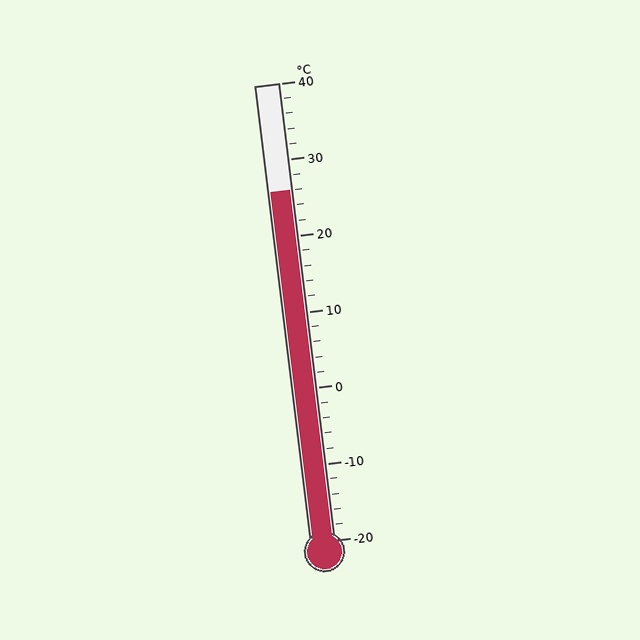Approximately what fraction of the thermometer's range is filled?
The thermometer is filled to approximately 75% of its range.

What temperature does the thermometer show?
The thermometer shows approximately 26°C.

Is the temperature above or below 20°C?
The temperature is above 20°C.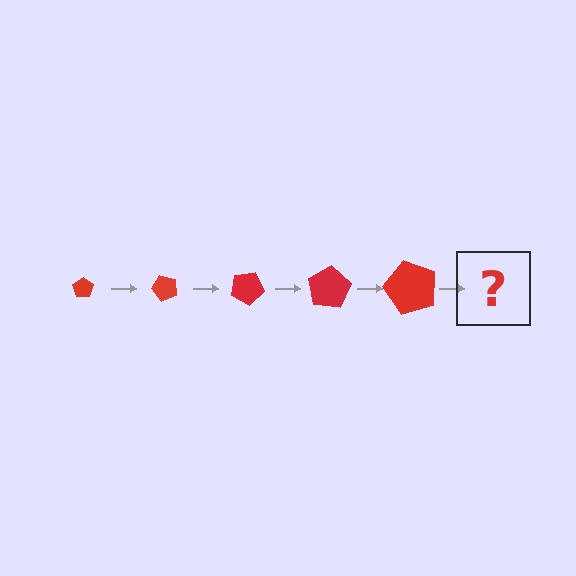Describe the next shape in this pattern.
It should be a pentagon, larger than the previous one and rotated 250 degrees from the start.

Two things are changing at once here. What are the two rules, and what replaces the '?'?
The two rules are that the pentagon grows larger each step and it rotates 50 degrees each step. The '?' should be a pentagon, larger than the previous one and rotated 250 degrees from the start.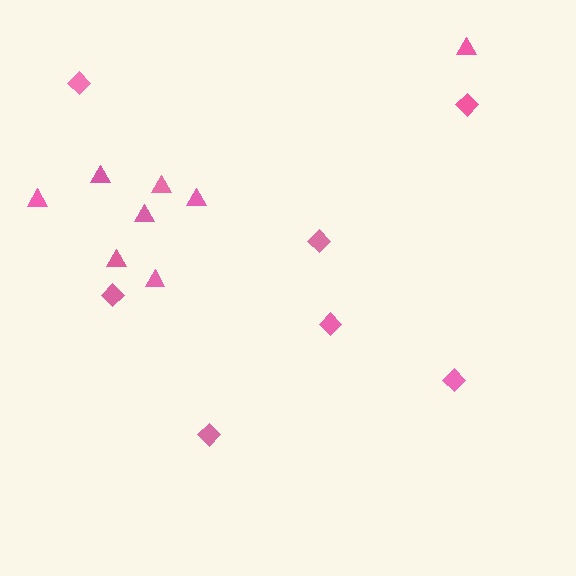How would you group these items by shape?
There are 2 groups: one group of triangles (8) and one group of diamonds (7).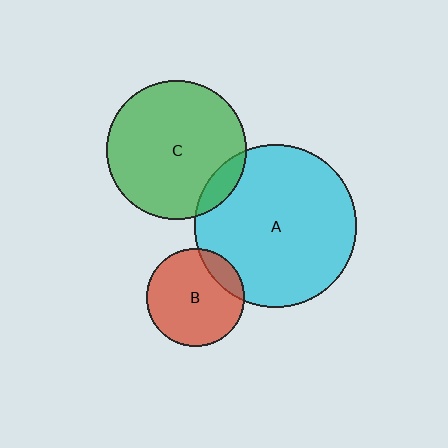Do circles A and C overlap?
Yes.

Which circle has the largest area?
Circle A (cyan).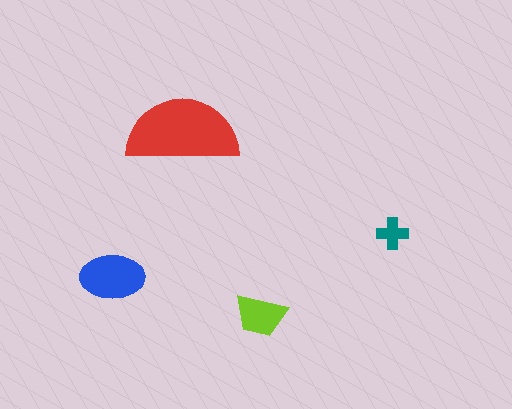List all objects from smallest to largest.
The teal cross, the lime trapezoid, the blue ellipse, the red semicircle.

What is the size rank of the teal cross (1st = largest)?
4th.